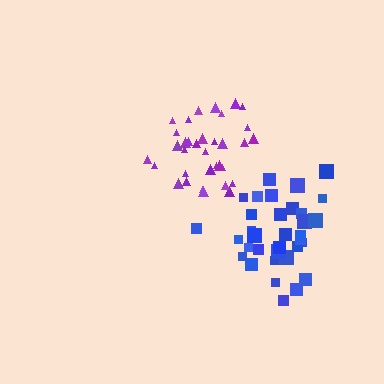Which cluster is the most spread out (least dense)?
Blue.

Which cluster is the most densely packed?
Purple.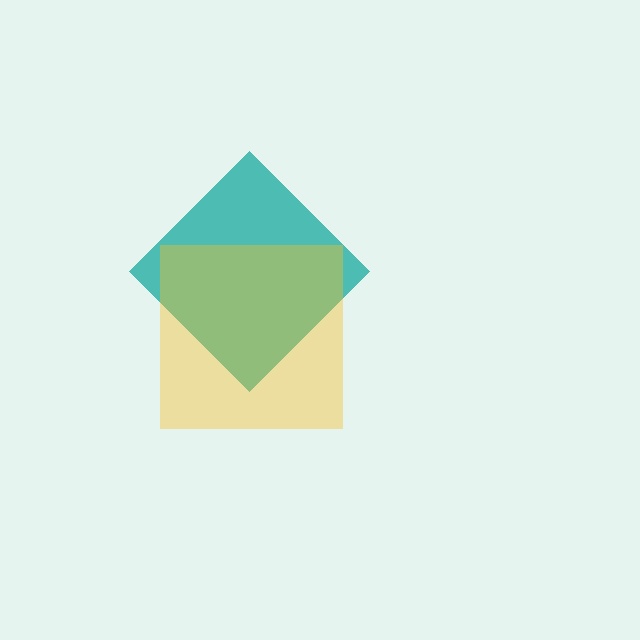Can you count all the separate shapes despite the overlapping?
Yes, there are 2 separate shapes.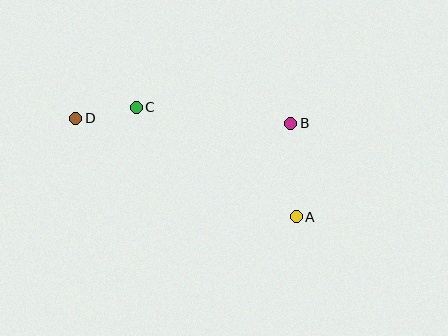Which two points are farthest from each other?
Points A and D are farthest from each other.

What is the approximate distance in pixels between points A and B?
The distance between A and B is approximately 94 pixels.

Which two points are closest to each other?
Points C and D are closest to each other.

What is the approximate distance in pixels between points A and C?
The distance between A and C is approximately 194 pixels.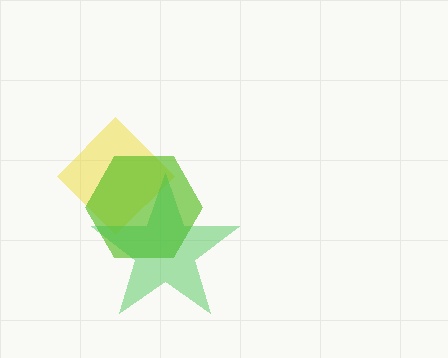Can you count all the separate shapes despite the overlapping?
Yes, there are 3 separate shapes.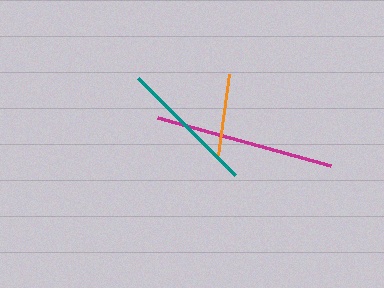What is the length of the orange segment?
The orange segment is approximately 82 pixels long.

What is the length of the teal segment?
The teal segment is approximately 137 pixels long.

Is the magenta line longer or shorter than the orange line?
The magenta line is longer than the orange line.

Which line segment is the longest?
The magenta line is the longest at approximately 179 pixels.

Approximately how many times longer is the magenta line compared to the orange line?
The magenta line is approximately 2.2 times the length of the orange line.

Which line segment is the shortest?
The orange line is the shortest at approximately 82 pixels.